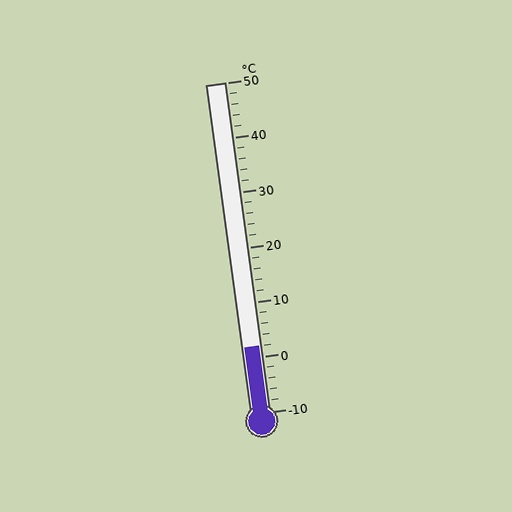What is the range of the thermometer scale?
The thermometer scale ranges from -10°C to 50°C.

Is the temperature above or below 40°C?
The temperature is below 40°C.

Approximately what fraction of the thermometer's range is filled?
The thermometer is filled to approximately 20% of its range.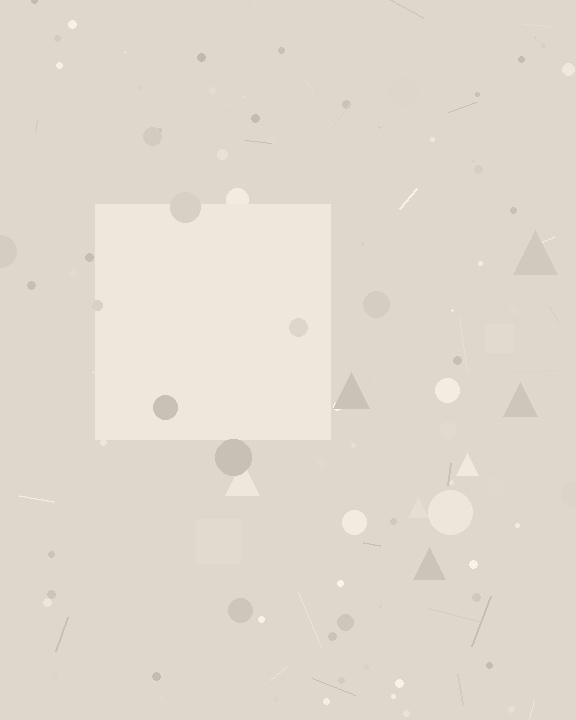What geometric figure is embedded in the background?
A square is embedded in the background.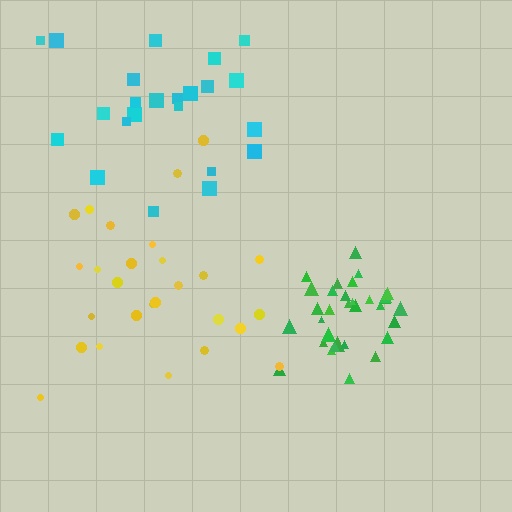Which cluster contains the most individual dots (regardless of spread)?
Green (34).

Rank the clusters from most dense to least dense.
green, cyan, yellow.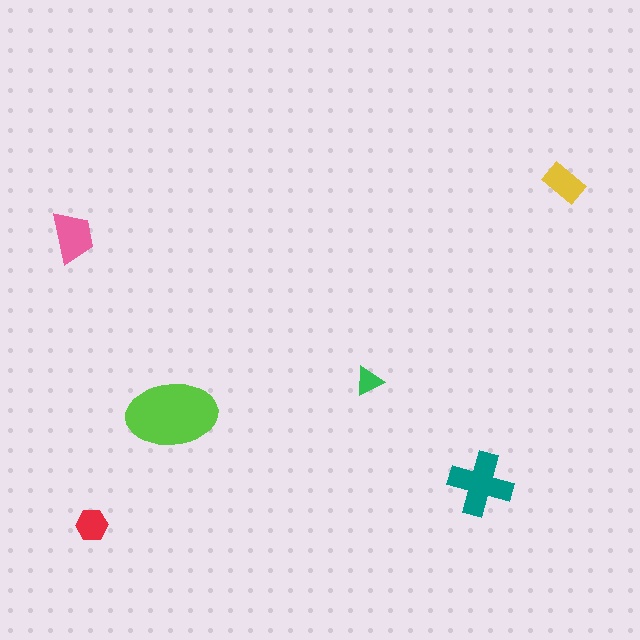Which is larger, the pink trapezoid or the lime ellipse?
The lime ellipse.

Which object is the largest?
The lime ellipse.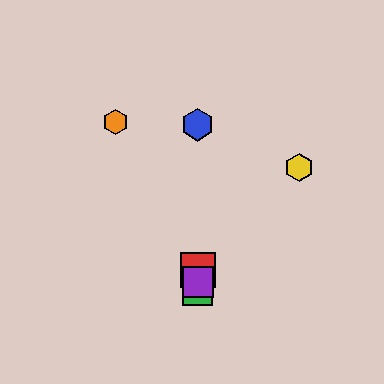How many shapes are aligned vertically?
4 shapes (the red square, the blue hexagon, the green square, the purple square) are aligned vertically.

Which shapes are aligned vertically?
The red square, the blue hexagon, the green square, the purple square are aligned vertically.